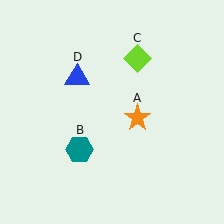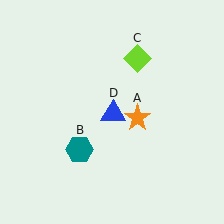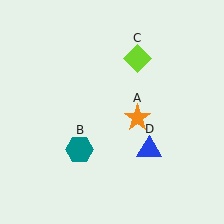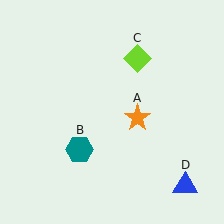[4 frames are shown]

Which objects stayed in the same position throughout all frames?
Orange star (object A) and teal hexagon (object B) and lime diamond (object C) remained stationary.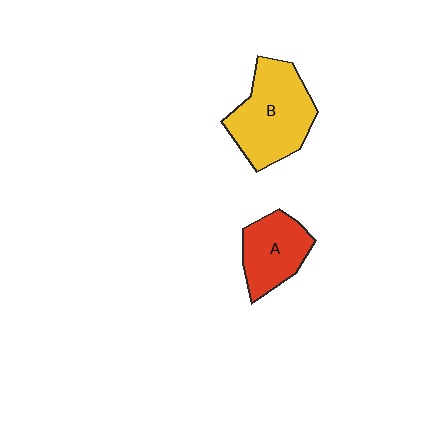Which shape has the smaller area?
Shape A (red).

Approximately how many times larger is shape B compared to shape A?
Approximately 1.5 times.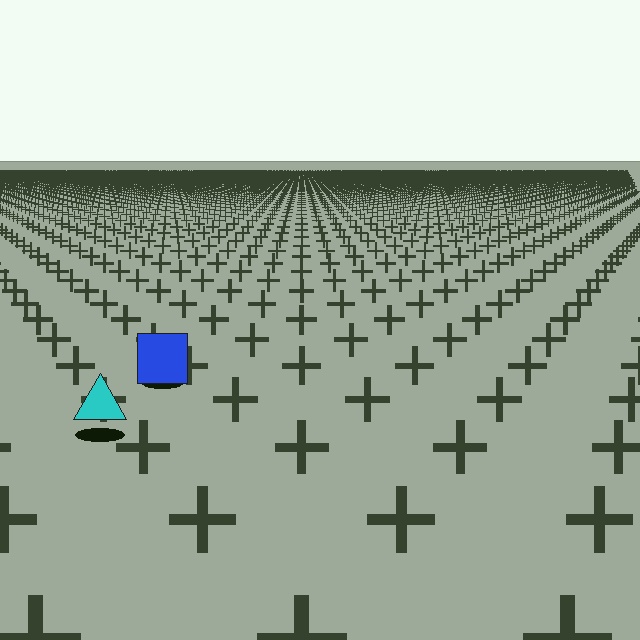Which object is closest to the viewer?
The cyan triangle is closest. The texture marks near it are larger and more spread out.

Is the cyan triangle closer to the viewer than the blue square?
Yes. The cyan triangle is closer — you can tell from the texture gradient: the ground texture is coarser near it.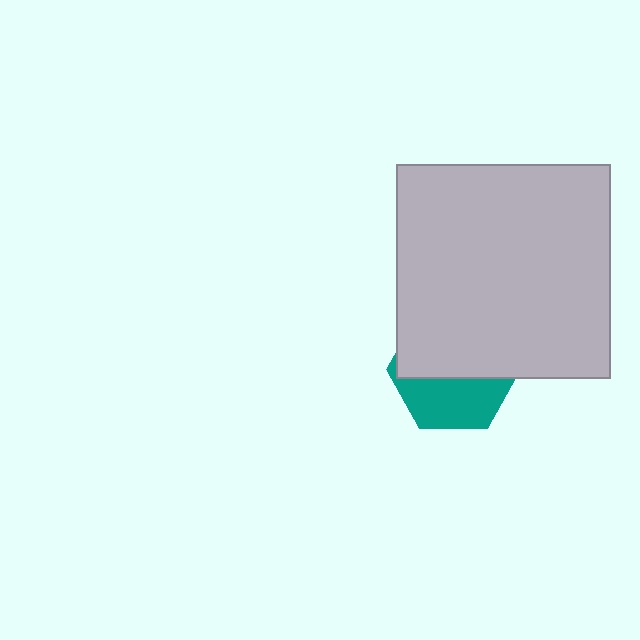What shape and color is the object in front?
The object in front is a light gray square.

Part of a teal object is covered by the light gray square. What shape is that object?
It is a hexagon.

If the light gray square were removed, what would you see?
You would see the complete teal hexagon.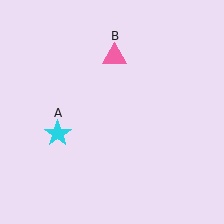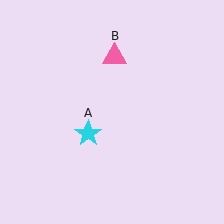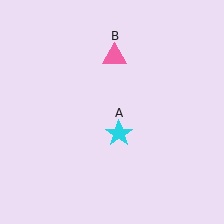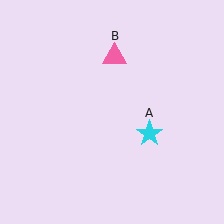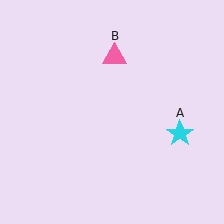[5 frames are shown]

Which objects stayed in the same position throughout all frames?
Pink triangle (object B) remained stationary.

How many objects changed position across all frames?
1 object changed position: cyan star (object A).